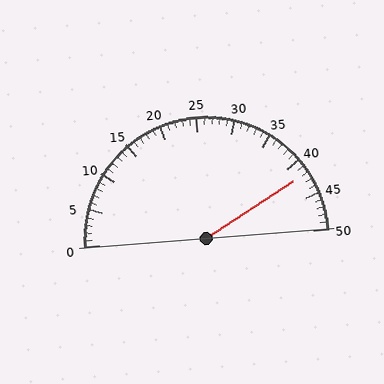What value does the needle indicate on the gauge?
The needle indicates approximately 42.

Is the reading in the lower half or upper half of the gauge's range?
The reading is in the upper half of the range (0 to 50).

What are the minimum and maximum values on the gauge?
The gauge ranges from 0 to 50.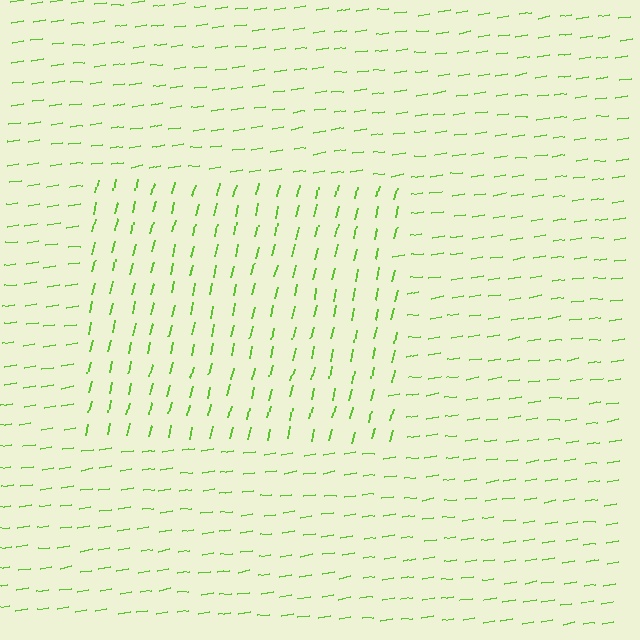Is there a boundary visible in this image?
Yes, there is a texture boundary formed by a change in line orientation.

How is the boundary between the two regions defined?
The boundary is defined purely by a change in line orientation (approximately 69 degrees difference). All lines are the same color and thickness.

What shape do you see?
I see a rectangle.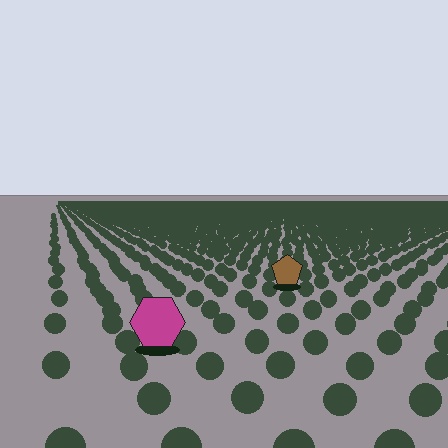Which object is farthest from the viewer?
The brown pentagon is farthest from the viewer. It appears smaller and the ground texture around it is denser.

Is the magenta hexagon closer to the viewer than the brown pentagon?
Yes. The magenta hexagon is closer — you can tell from the texture gradient: the ground texture is coarser near it.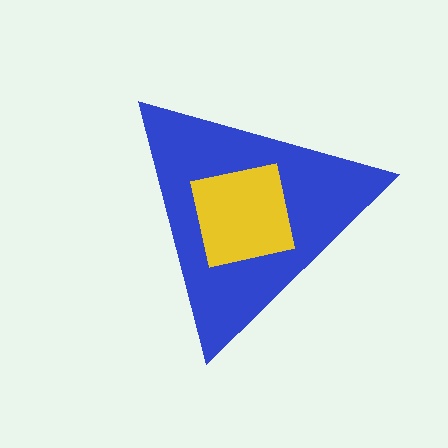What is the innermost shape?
The yellow square.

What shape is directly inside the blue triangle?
The yellow square.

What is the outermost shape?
The blue triangle.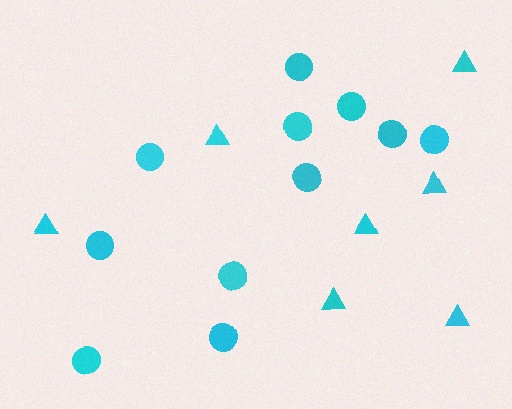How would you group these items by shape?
There are 2 groups: one group of circles (11) and one group of triangles (7).